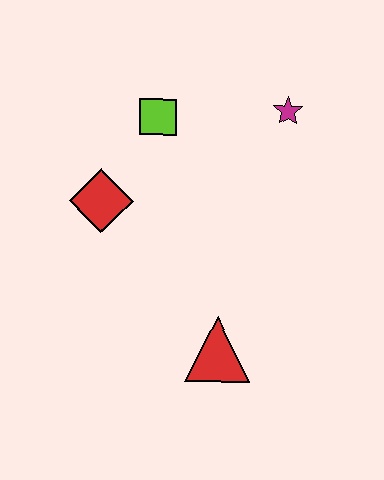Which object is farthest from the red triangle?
The magenta star is farthest from the red triangle.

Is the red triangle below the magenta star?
Yes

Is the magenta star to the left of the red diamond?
No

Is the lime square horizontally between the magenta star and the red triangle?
No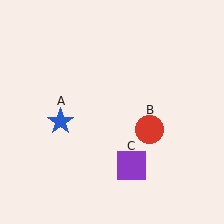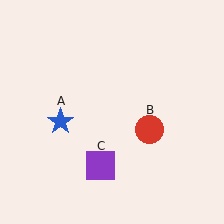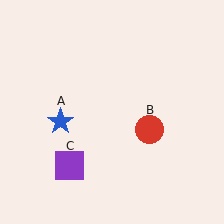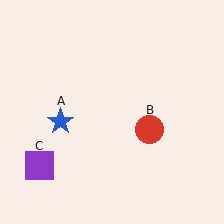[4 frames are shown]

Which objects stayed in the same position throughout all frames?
Blue star (object A) and red circle (object B) remained stationary.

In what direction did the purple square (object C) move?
The purple square (object C) moved left.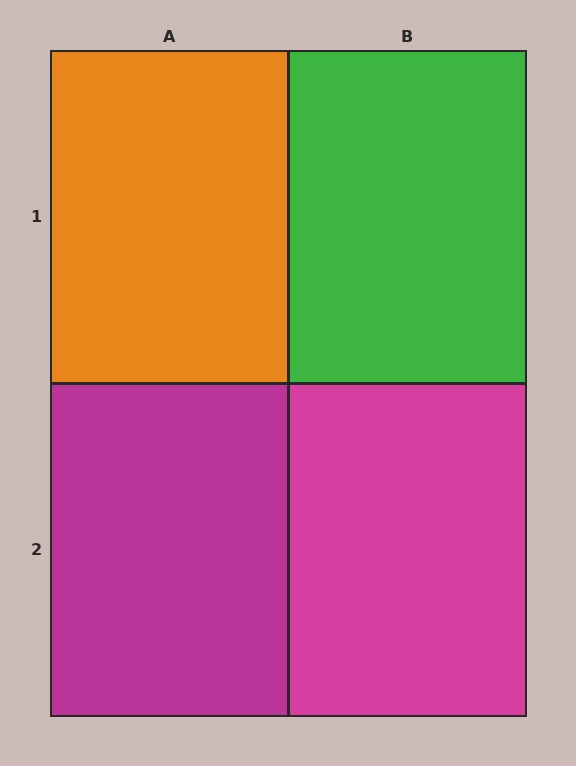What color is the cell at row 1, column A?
Orange.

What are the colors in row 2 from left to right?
Magenta, magenta.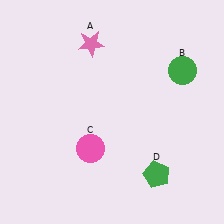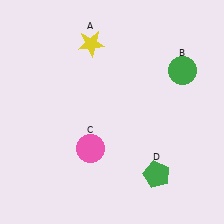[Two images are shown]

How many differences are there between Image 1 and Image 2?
There is 1 difference between the two images.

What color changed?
The star (A) changed from pink in Image 1 to yellow in Image 2.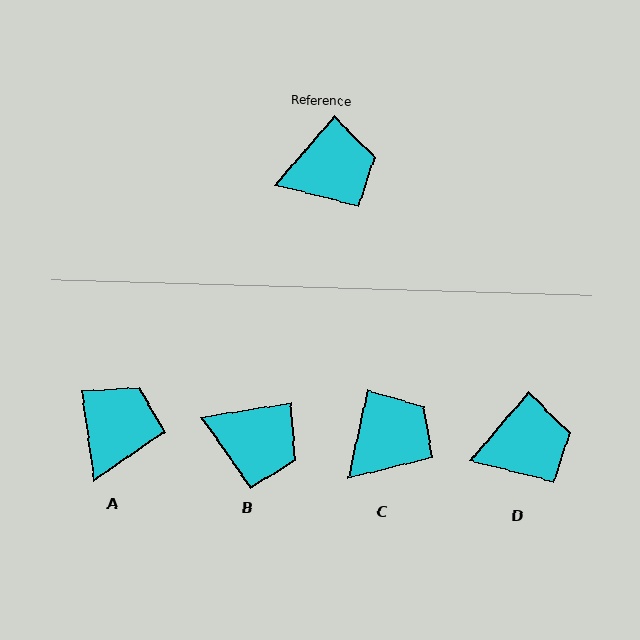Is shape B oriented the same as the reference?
No, it is off by about 40 degrees.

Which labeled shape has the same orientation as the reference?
D.